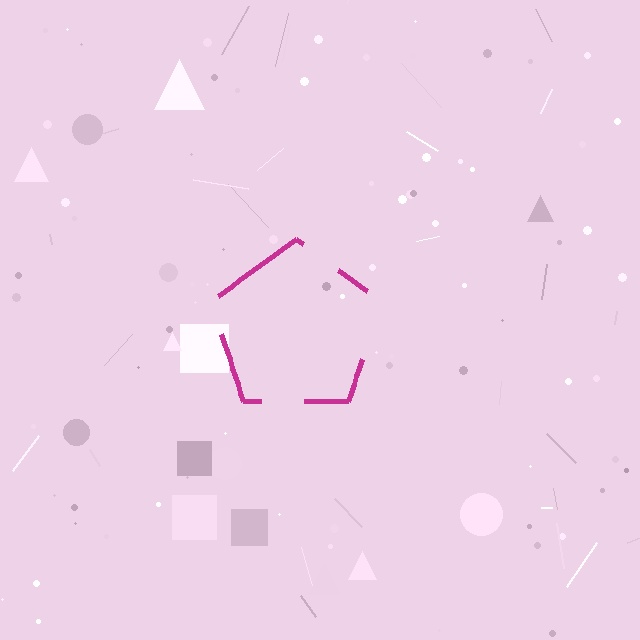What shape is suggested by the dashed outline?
The dashed outline suggests a pentagon.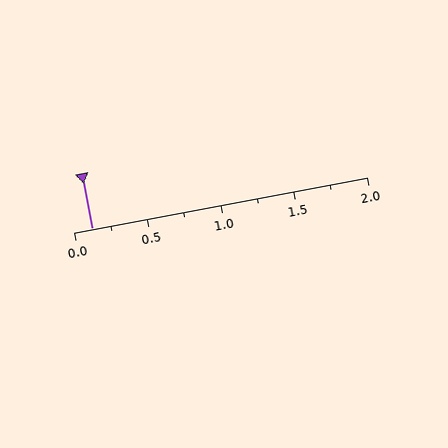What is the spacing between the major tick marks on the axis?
The major ticks are spaced 0.5 apart.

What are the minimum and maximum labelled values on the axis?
The axis runs from 0.0 to 2.0.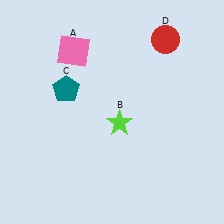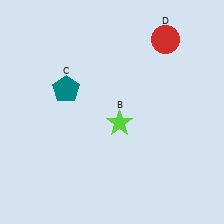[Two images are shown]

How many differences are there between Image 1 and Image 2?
There is 1 difference between the two images.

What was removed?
The pink square (A) was removed in Image 2.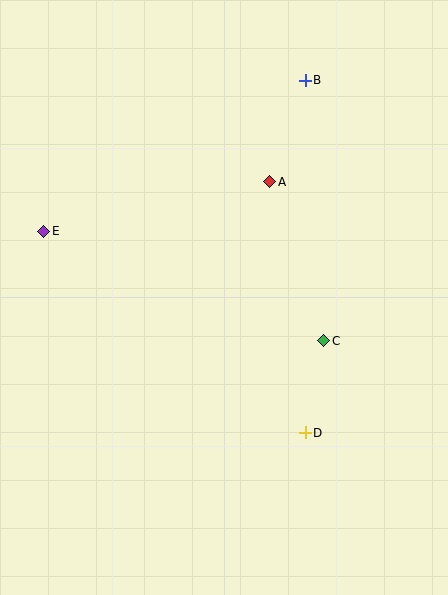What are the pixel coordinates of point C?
Point C is at (324, 341).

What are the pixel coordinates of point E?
Point E is at (44, 231).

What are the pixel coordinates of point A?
Point A is at (270, 182).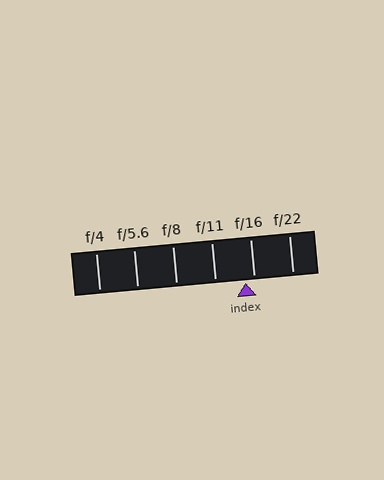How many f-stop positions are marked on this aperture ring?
There are 6 f-stop positions marked.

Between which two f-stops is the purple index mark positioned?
The index mark is between f/11 and f/16.